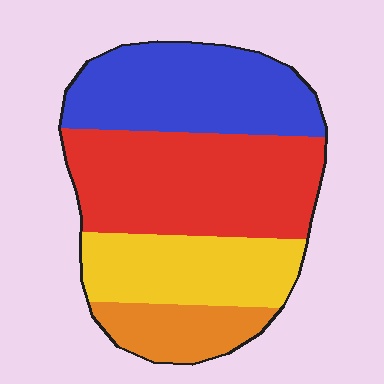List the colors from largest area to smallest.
From largest to smallest: red, blue, yellow, orange.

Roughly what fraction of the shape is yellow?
Yellow takes up about one fifth (1/5) of the shape.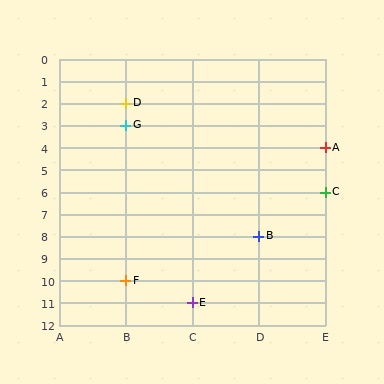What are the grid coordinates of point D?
Point D is at grid coordinates (B, 2).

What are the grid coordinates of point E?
Point E is at grid coordinates (C, 11).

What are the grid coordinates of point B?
Point B is at grid coordinates (D, 8).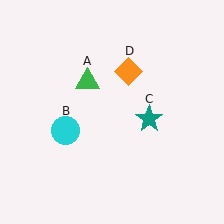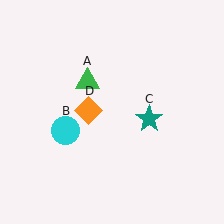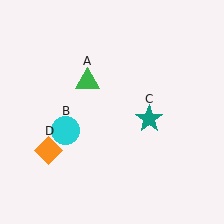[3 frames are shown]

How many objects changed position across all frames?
1 object changed position: orange diamond (object D).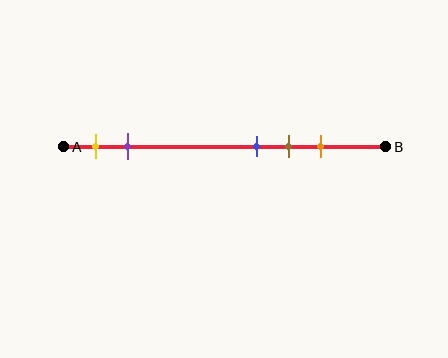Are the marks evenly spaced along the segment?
No, the marks are not evenly spaced.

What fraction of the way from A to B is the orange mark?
The orange mark is approximately 80% (0.8) of the way from A to B.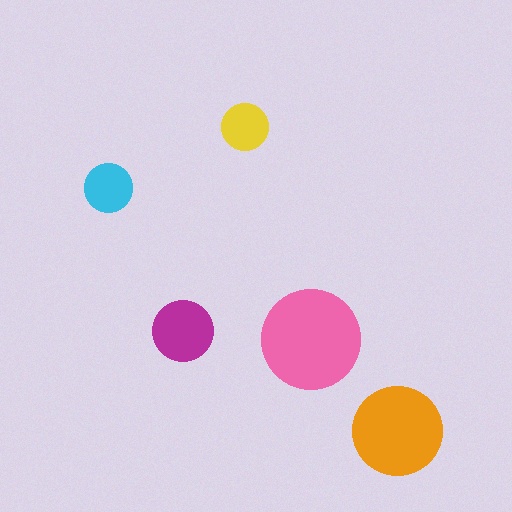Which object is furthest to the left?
The cyan circle is leftmost.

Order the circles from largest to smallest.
the pink one, the orange one, the magenta one, the cyan one, the yellow one.